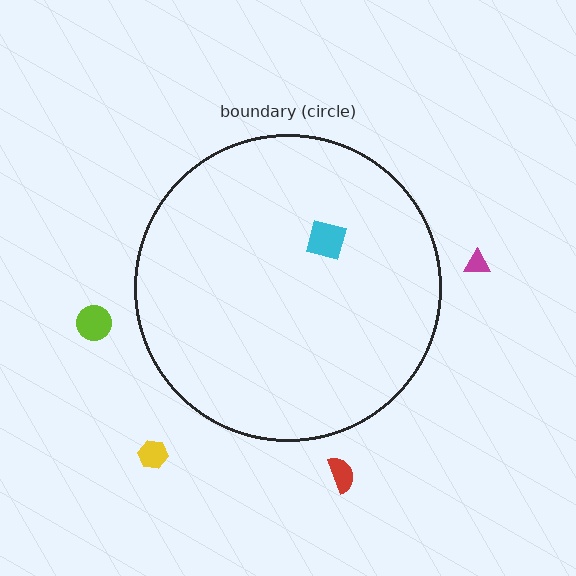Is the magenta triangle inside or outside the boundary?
Outside.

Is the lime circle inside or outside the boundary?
Outside.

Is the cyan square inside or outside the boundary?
Inside.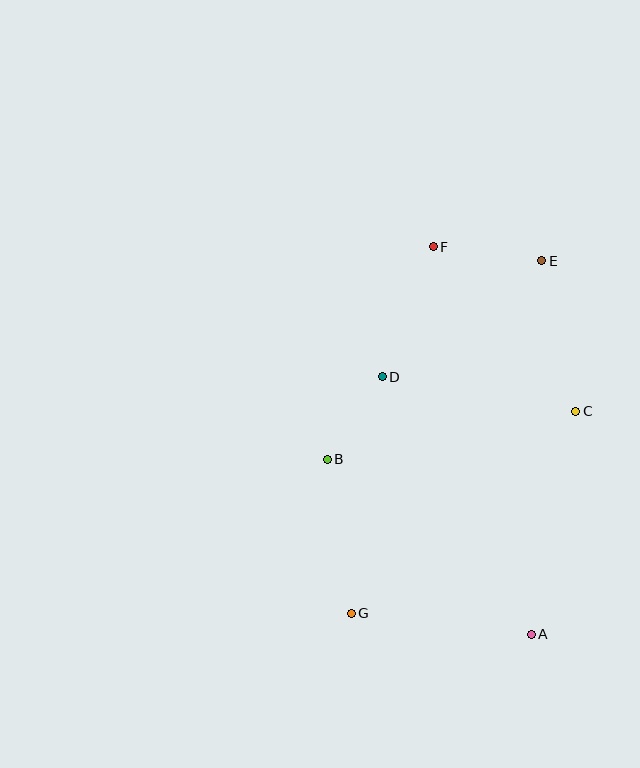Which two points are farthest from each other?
Points E and G are farthest from each other.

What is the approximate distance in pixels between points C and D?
The distance between C and D is approximately 196 pixels.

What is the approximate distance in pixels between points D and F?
The distance between D and F is approximately 140 pixels.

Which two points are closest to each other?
Points B and D are closest to each other.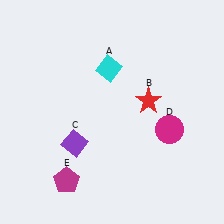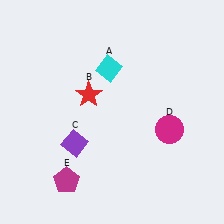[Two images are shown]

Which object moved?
The red star (B) moved left.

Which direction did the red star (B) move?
The red star (B) moved left.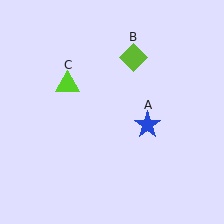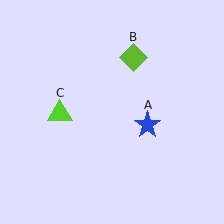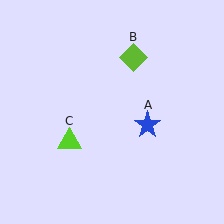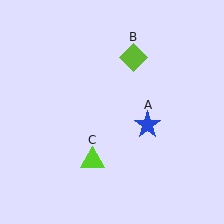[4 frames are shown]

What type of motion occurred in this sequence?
The lime triangle (object C) rotated counterclockwise around the center of the scene.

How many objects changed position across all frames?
1 object changed position: lime triangle (object C).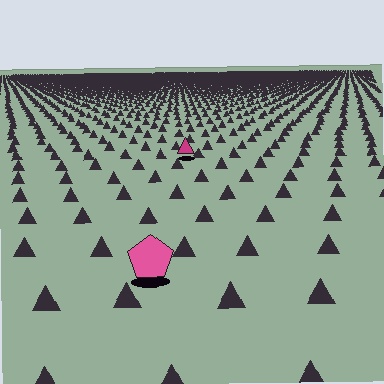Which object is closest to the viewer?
The pink pentagon is closest. The texture marks near it are larger and more spread out.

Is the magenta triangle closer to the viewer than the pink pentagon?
No. The pink pentagon is closer — you can tell from the texture gradient: the ground texture is coarser near it.